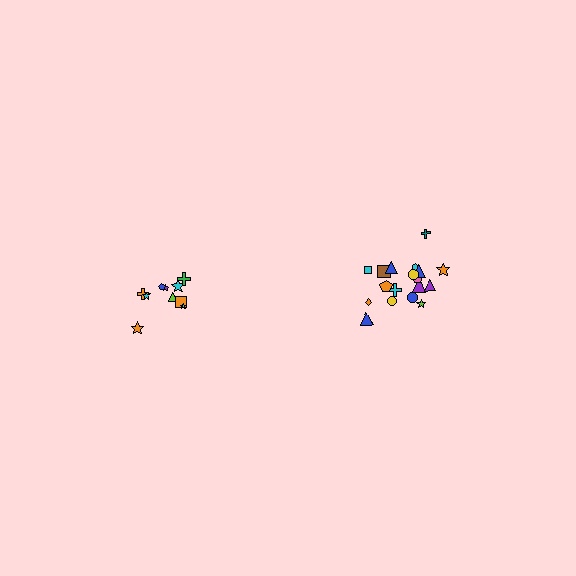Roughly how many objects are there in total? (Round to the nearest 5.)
Roughly 30 objects in total.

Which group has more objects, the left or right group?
The right group.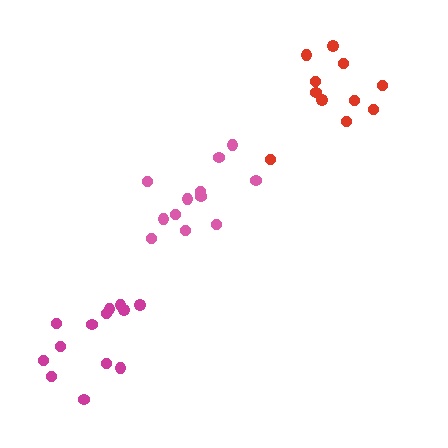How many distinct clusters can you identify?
There are 3 distinct clusters.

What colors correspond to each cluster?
The clusters are colored: pink, red, magenta.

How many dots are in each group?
Group 1: 12 dots, Group 2: 11 dots, Group 3: 13 dots (36 total).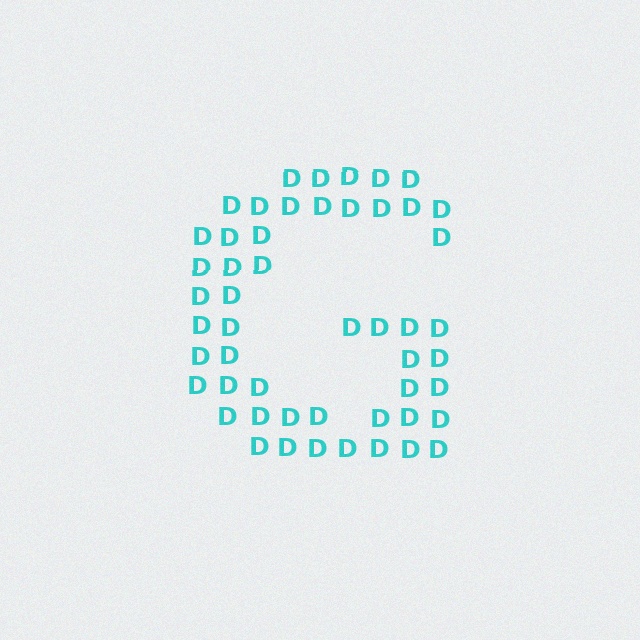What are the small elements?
The small elements are letter D's.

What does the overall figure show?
The overall figure shows the letter G.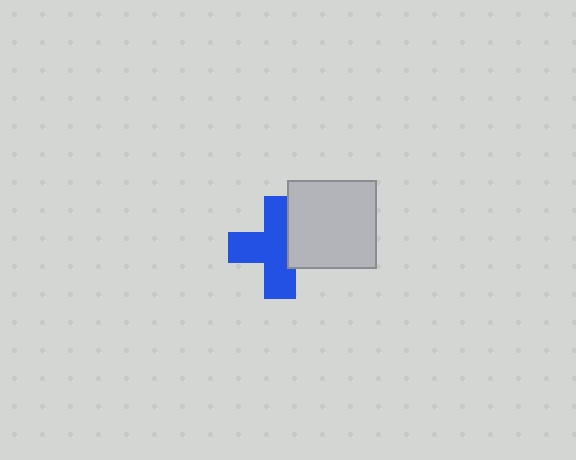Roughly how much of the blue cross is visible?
Most of it is visible (roughly 69%).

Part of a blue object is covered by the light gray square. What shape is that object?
It is a cross.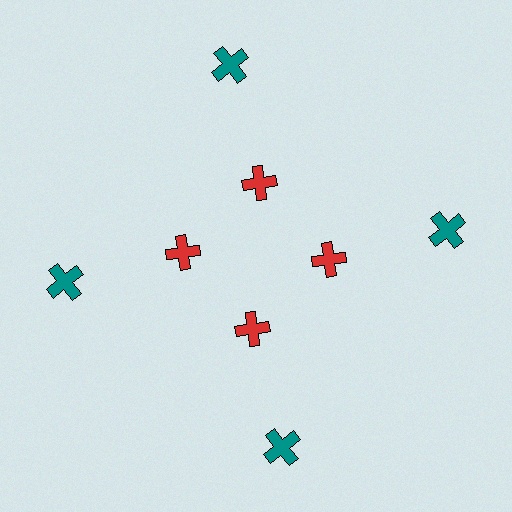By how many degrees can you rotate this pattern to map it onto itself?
The pattern maps onto itself every 90 degrees of rotation.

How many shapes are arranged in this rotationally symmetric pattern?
There are 8 shapes, arranged in 4 groups of 2.